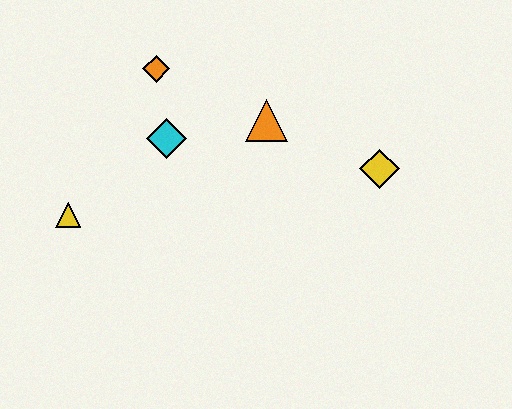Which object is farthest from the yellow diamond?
The yellow triangle is farthest from the yellow diamond.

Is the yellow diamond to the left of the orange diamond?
No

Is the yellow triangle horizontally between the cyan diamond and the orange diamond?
No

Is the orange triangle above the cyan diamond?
Yes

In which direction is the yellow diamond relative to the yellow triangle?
The yellow diamond is to the right of the yellow triangle.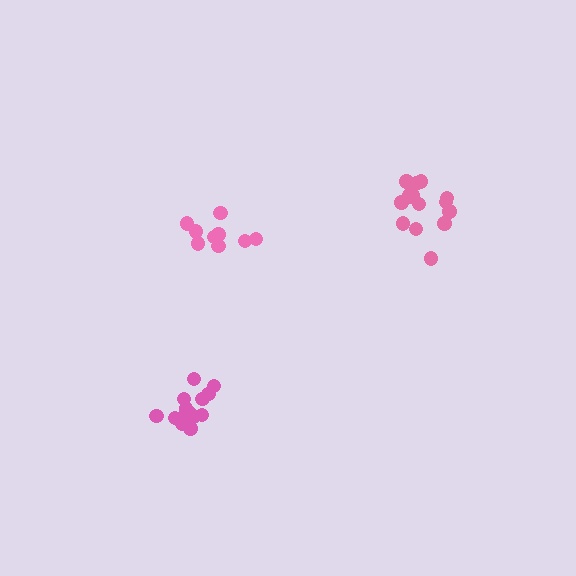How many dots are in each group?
Group 1: 9 dots, Group 2: 15 dots, Group 3: 15 dots (39 total).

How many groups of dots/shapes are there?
There are 3 groups.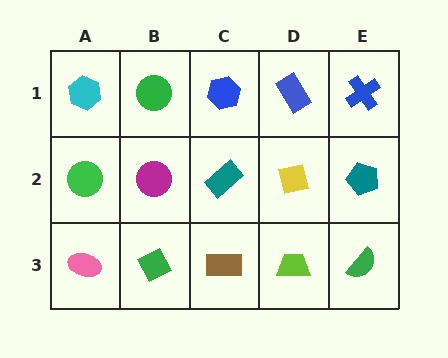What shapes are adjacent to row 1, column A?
A green circle (row 2, column A), a green circle (row 1, column B).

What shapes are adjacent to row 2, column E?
A blue cross (row 1, column E), a green semicircle (row 3, column E), a yellow square (row 2, column D).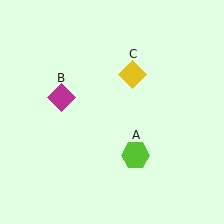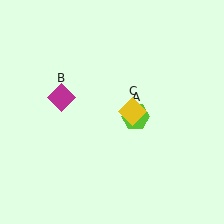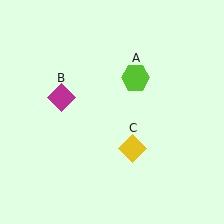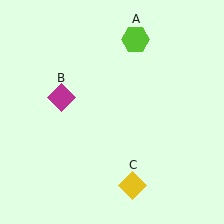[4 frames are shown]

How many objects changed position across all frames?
2 objects changed position: lime hexagon (object A), yellow diamond (object C).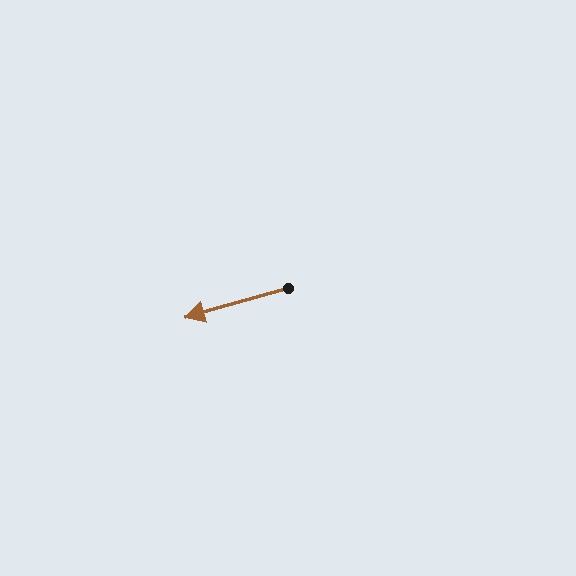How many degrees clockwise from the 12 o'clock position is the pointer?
Approximately 254 degrees.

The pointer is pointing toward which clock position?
Roughly 8 o'clock.